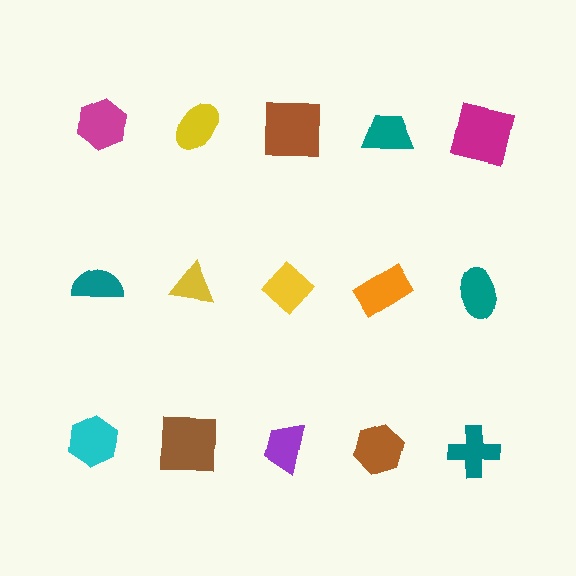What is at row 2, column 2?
A yellow triangle.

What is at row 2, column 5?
A teal ellipse.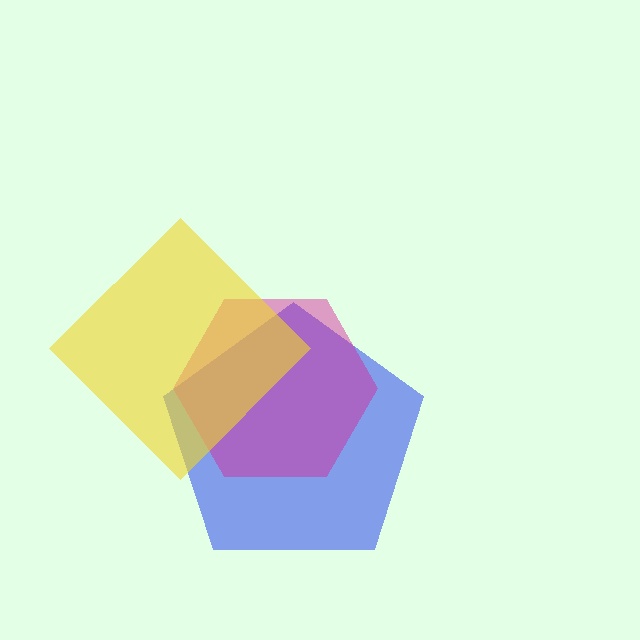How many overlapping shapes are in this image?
There are 3 overlapping shapes in the image.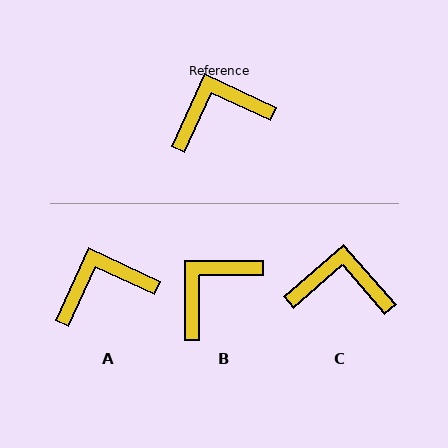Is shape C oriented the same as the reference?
No, it is off by about 24 degrees.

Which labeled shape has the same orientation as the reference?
A.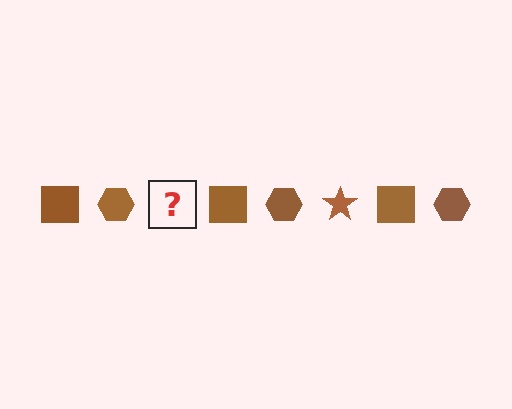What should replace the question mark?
The question mark should be replaced with a brown star.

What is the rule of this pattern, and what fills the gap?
The rule is that the pattern cycles through square, hexagon, star shapes in brown. The gap should be filled with a brown star.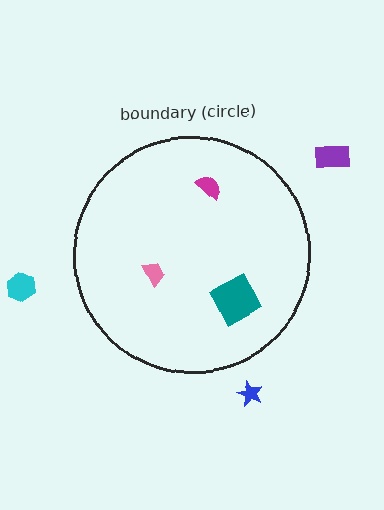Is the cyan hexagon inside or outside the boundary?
Outside.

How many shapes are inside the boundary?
3 inside, 3 outside.